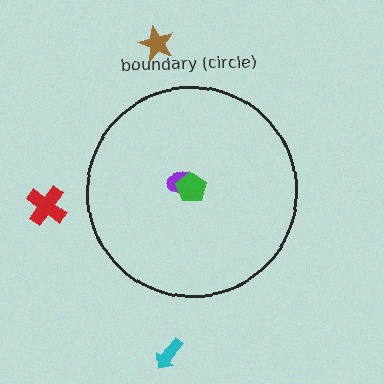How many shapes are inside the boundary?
2 inside, 3 outside.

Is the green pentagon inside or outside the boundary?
Inside.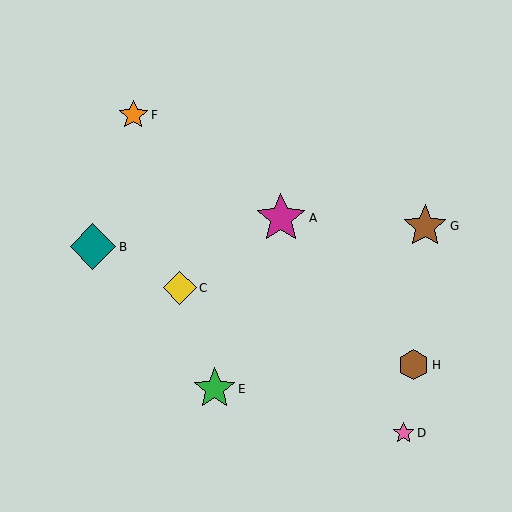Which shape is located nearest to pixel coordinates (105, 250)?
The teal diamond (labeled B) at (93, 247) is nearest to that location.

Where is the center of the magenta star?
The center of the magenta star is at (281, 218).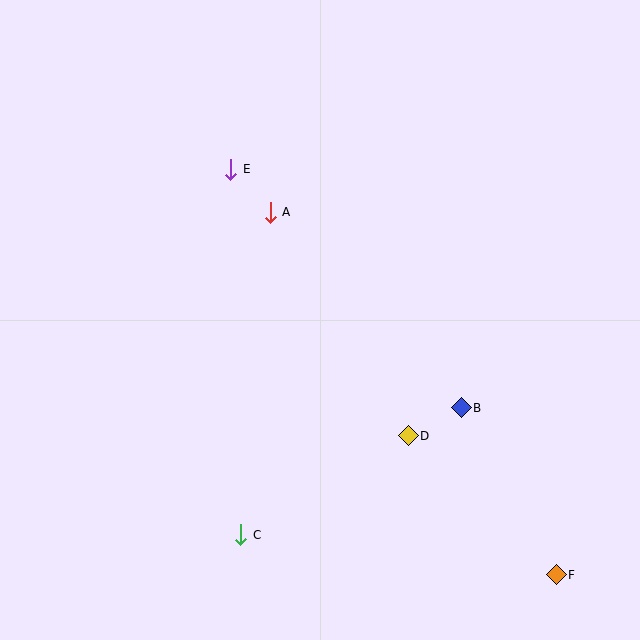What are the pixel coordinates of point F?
Point F is at (556, 575).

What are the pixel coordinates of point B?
Point B is at (461, 408).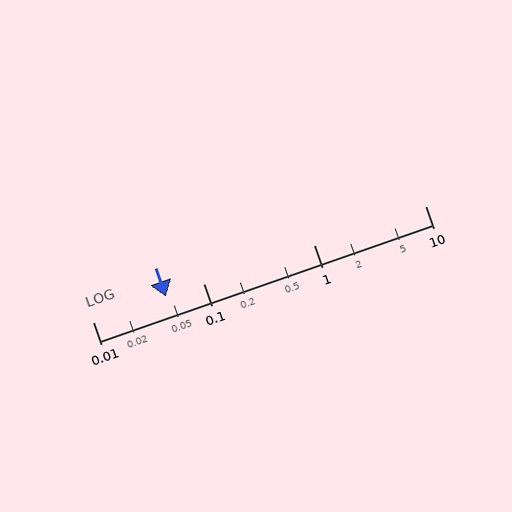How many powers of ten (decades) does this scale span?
The scale spans 3 decades, from 0.01 to 10.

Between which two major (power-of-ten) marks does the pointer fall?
The pointer is between 0.01 and 0.1.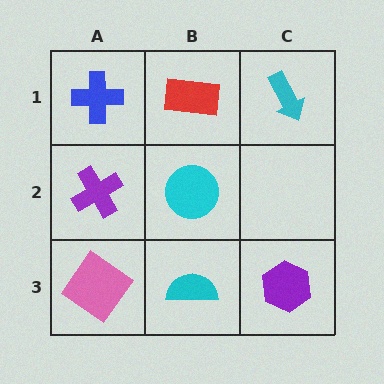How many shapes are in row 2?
2 shapes.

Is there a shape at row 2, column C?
No, that cell is empty.